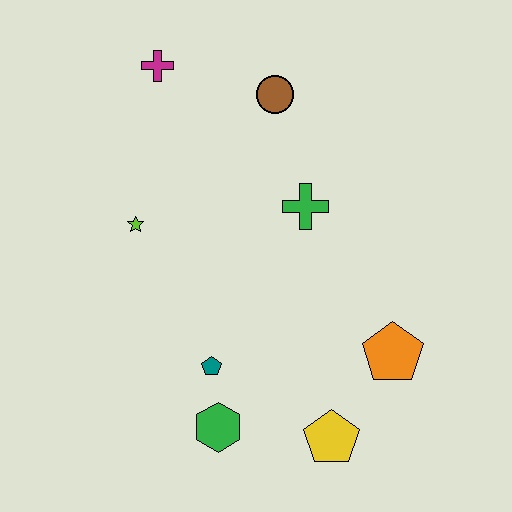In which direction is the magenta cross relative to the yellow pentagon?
The magenta cross is above the yellow pentagon.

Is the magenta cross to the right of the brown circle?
No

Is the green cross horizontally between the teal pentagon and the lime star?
No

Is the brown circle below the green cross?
No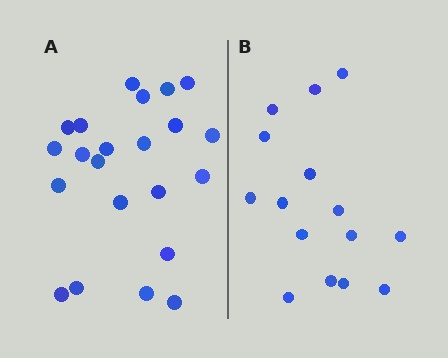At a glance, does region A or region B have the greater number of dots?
Region A (the left region) has more dots.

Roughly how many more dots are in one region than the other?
Region A has roughly 8 or so more dots than region B.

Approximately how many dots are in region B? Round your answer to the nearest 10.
About 20 dots. (The exact count is 15, which rounds to 20.)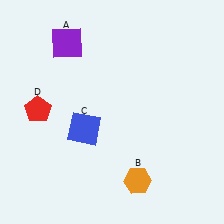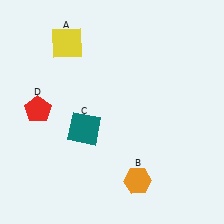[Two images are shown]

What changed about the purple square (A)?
In Image 1, A is purple. In Image 2, it changed to yellow.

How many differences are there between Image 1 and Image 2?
There are 2 differences between the two images.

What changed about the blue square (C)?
In Image 1, C is blue. In Image 2, it changed to teal.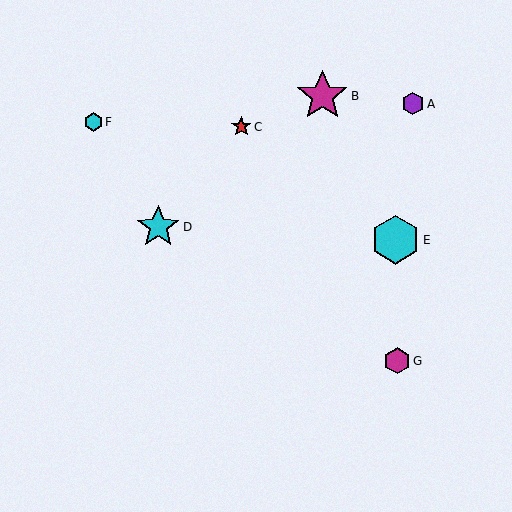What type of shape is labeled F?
Shape F is a cyan hexagon.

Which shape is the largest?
The magenta star (labeled B) is the largest.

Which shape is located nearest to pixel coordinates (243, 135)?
The red star (labeled C) at (241, 127) is nearest to that location.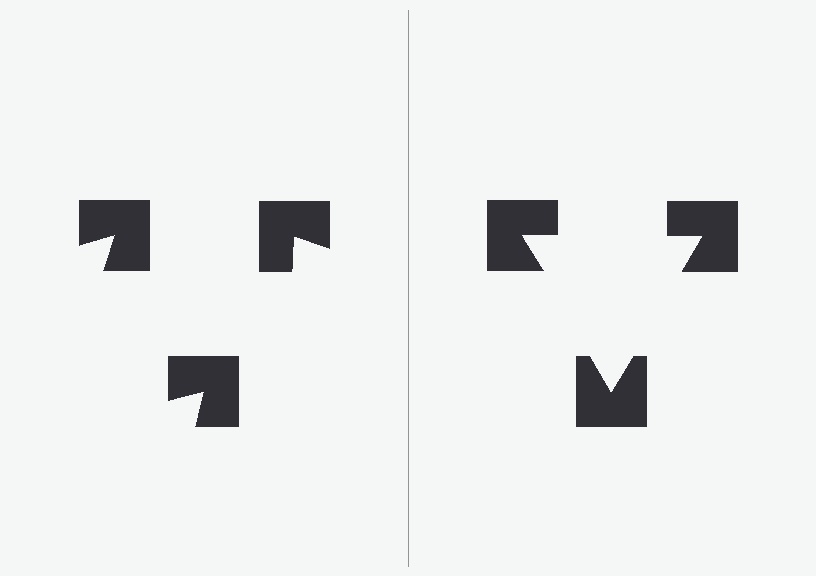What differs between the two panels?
The notched squares are positioned identically on both sides; only the wedge orientations differ. On the right they align to a triangle; on the left they are misaligned.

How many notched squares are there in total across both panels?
6 — 3 on each side.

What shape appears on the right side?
An illusory triangle.